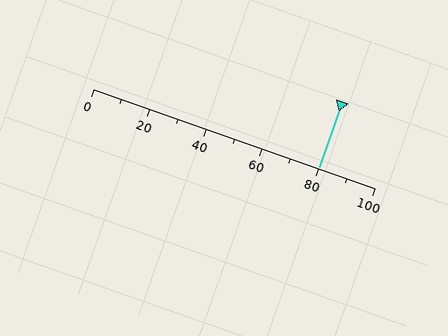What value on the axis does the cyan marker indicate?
The marker indicates approximately 80.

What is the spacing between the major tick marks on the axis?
The major ticks are spaced 20 apart.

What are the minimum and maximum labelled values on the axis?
The axis runs from 0 to 100.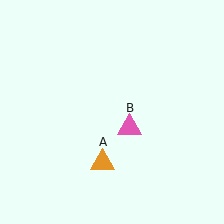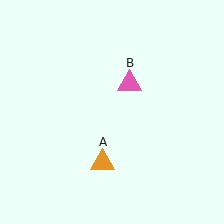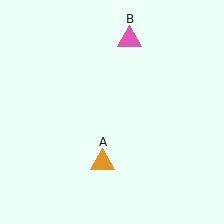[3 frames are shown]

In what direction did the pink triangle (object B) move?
The pink triangle (object B) moved up.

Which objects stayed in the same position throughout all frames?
Orange triangle (object A) remained stationary.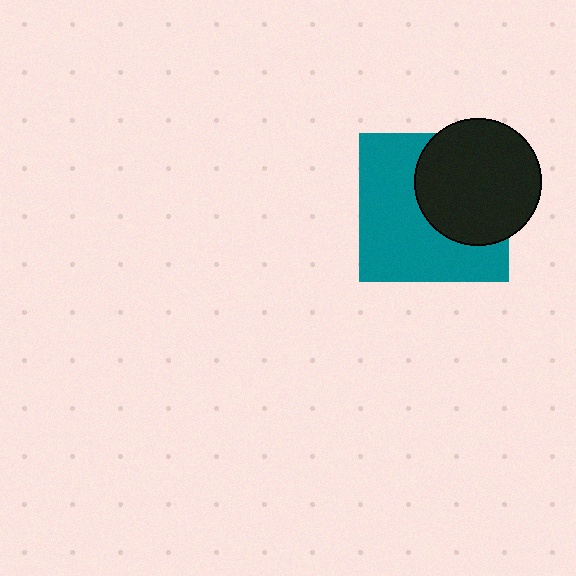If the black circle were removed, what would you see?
You would see the complete teal square.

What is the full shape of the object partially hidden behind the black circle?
The partially hidden object is a teal square.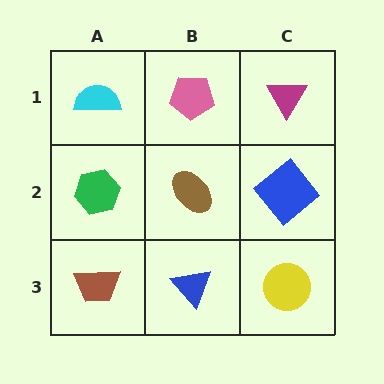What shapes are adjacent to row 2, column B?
A pink pentagon (row 1, column B), a blue triangle (row 3, column B), a green hexagon (row 2, column A), a blue diamond (row 2, column C).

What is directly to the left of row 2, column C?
A brown ellipse.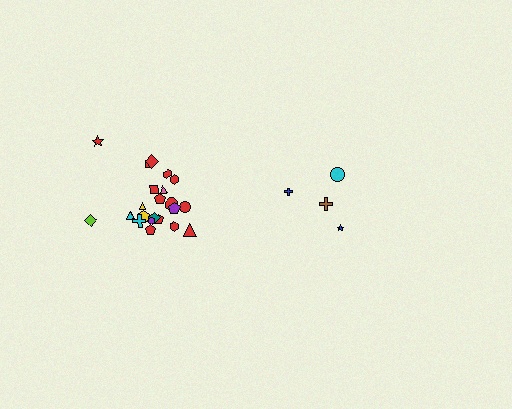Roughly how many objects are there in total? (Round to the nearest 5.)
Roughly 25 objects in total.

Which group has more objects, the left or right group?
The left group.